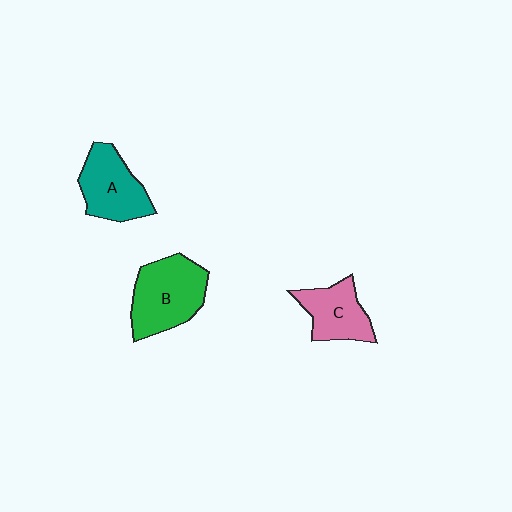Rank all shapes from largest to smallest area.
From largest to smallest: B (green), A (teal), C (pink).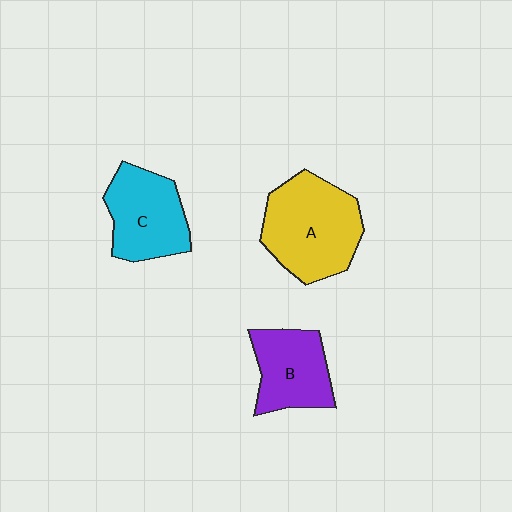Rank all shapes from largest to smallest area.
From largest to smallest: A (yellow), C (cyan), B (purple).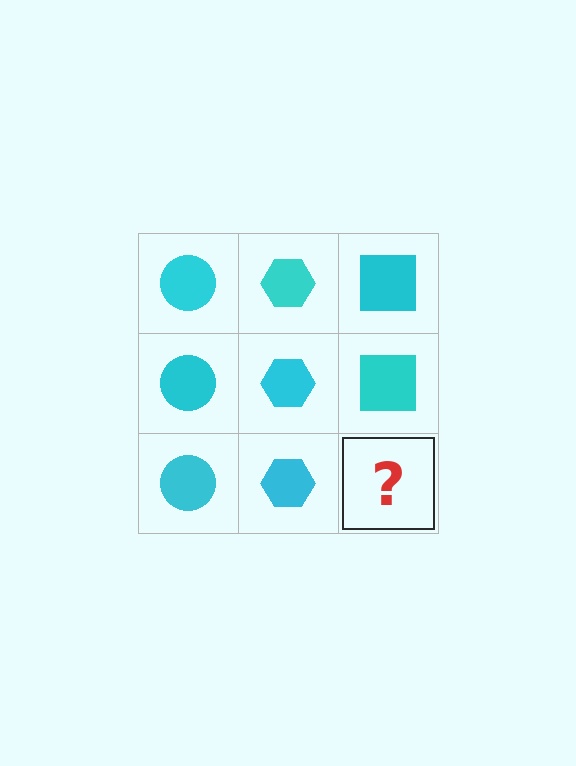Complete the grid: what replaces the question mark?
The question mark should be replaced with a cyan square.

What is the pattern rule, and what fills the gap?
The rule is that each column has a consistent shape. The gap should be filled with a cyan square.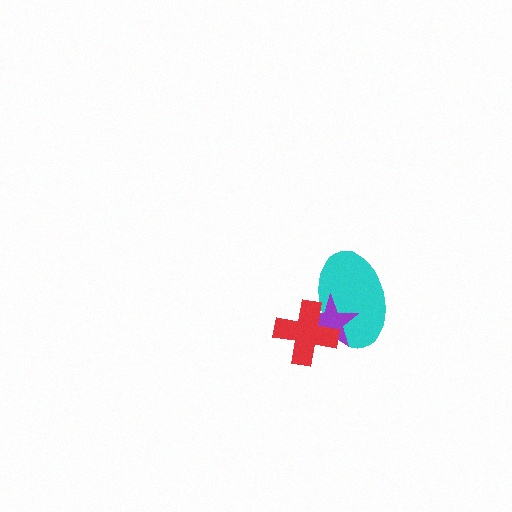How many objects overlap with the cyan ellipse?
2 objects overlap with the cyan ellipse.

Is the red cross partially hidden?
No, no other shape covers it.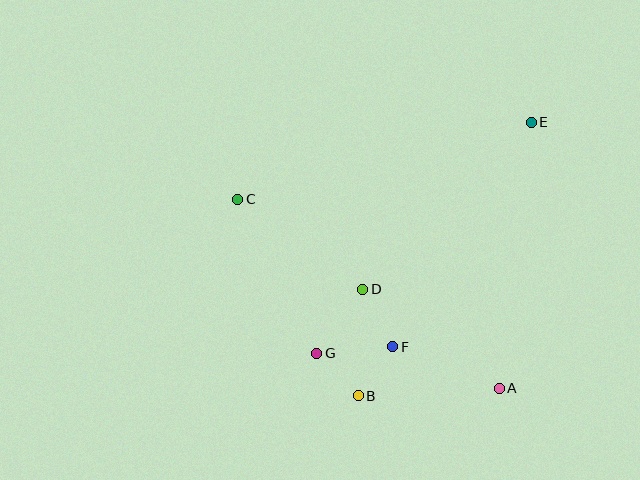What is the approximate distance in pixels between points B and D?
The distance between B and D is approximately 107 pixels.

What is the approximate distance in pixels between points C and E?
The distance between C and E is approximately 304 pixels.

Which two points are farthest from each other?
Points B and E are farthest from each other.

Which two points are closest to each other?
Points B and G are closest to each other.